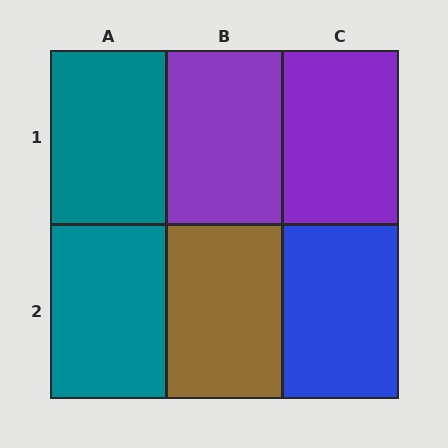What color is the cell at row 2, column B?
Brown.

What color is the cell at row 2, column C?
Blue.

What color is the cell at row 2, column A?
Teal.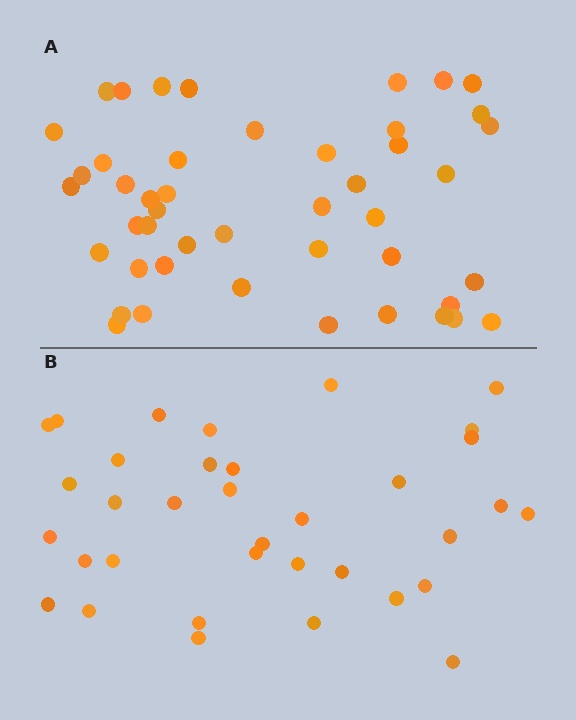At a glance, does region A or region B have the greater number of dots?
Region A (the top region) has more dots.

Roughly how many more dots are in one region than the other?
Region A has roughly 12 or so more dots than region B.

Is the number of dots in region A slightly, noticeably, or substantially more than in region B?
Region A has noticeably more, but not dramatically so. The ratio is roughly 1.3 to 1.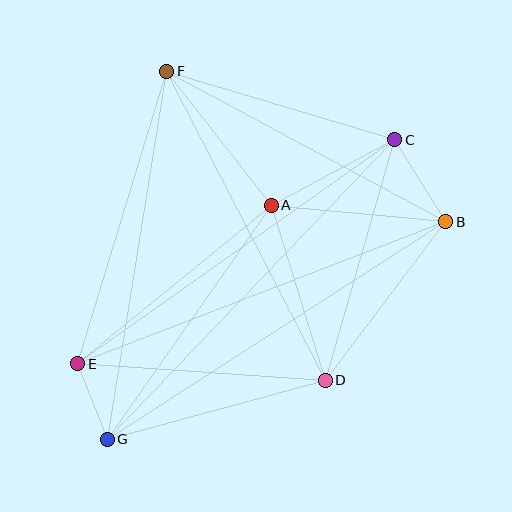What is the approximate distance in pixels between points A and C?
The distance between A and C is approximately 140 pixels.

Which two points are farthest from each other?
Points C and G are farthest from each other.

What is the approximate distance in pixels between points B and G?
The distance between B and G is approximately 402 pixels.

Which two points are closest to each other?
Points E and G are closest to each other.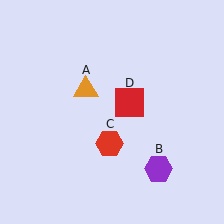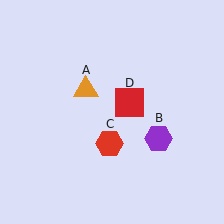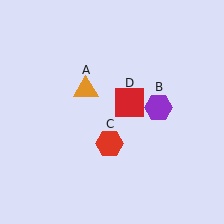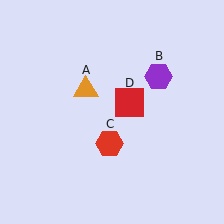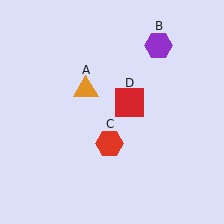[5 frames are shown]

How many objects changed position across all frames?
1 object changed position: purple hexagon (object B).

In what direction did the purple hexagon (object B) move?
The purple hexagon (object B) moved up.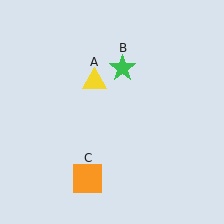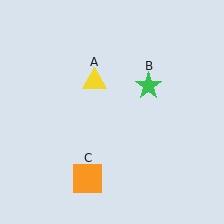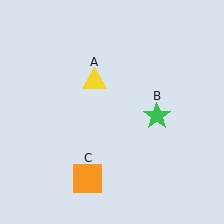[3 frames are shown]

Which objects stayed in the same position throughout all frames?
Yellow triangle (object A) and orange square (object C) remained stationary.